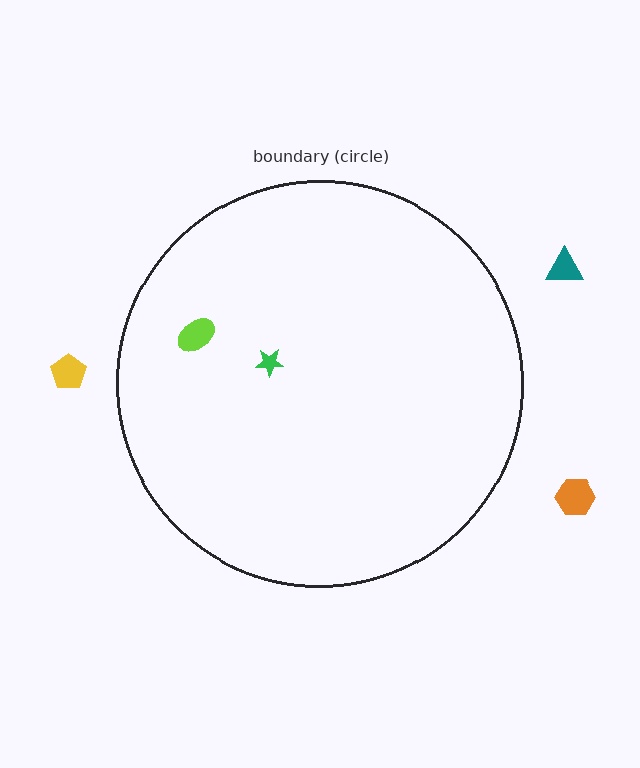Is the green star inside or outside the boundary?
Inside.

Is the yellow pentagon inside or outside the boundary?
Outside.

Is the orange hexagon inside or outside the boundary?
Outside.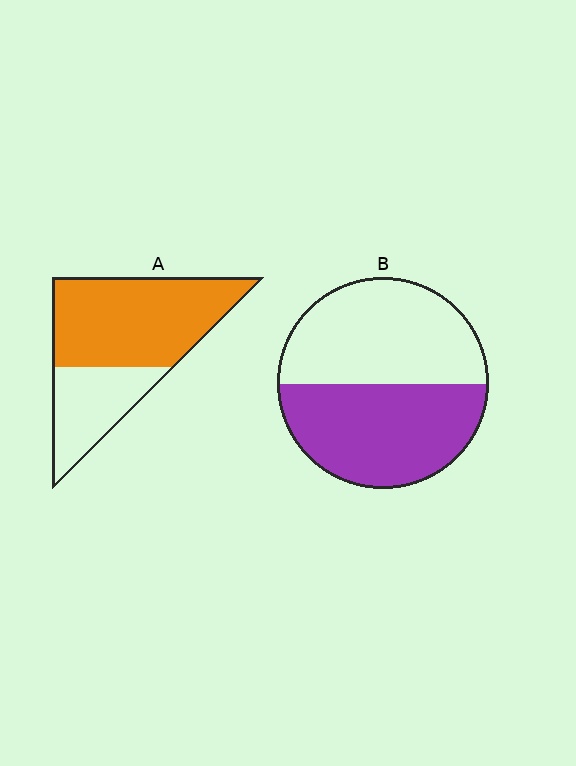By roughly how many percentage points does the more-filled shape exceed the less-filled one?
By roughly 15 percentage points (A over B).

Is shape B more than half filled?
Roughly half.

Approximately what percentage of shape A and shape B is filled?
A is approximately 65% and B is approximately 50%.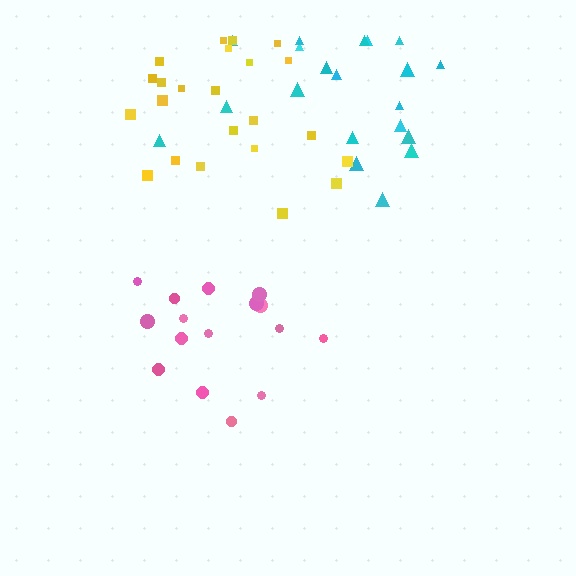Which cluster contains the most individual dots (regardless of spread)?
Yellow (23).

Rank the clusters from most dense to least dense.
yellow, pink, cyan.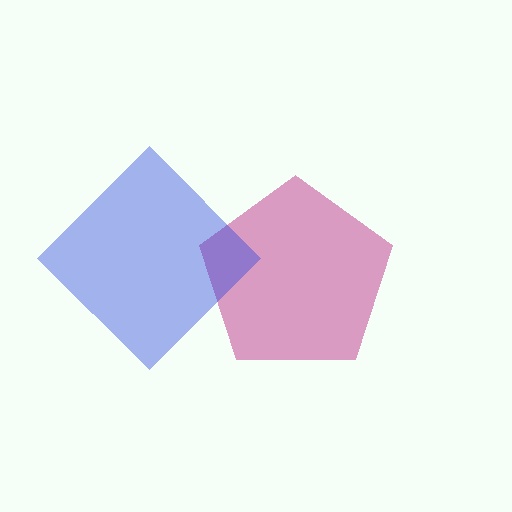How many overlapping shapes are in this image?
There are 2 overlapping shapes in the image.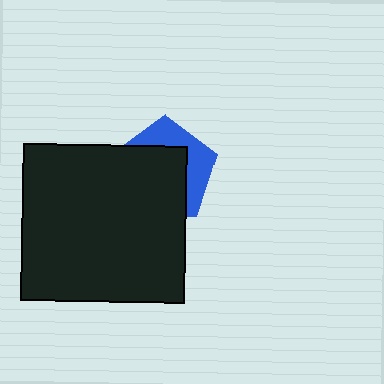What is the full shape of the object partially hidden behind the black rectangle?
The partially hidden object is a blue pentagon.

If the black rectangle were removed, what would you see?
You would see the complete blue pentagon.